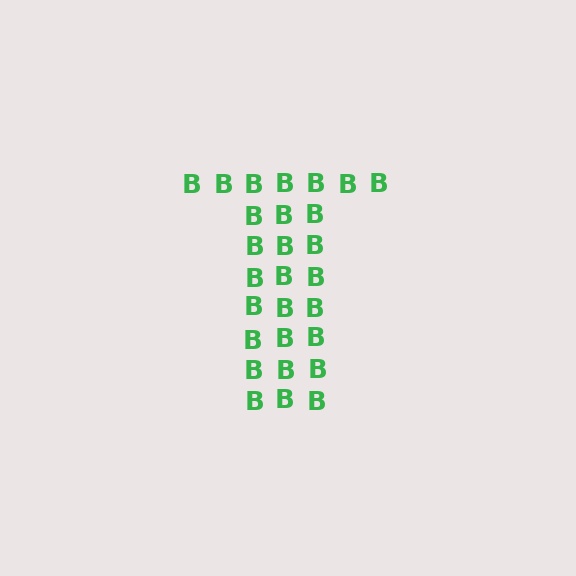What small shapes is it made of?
It is made of small letter B's.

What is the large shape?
The large shape is the letter T.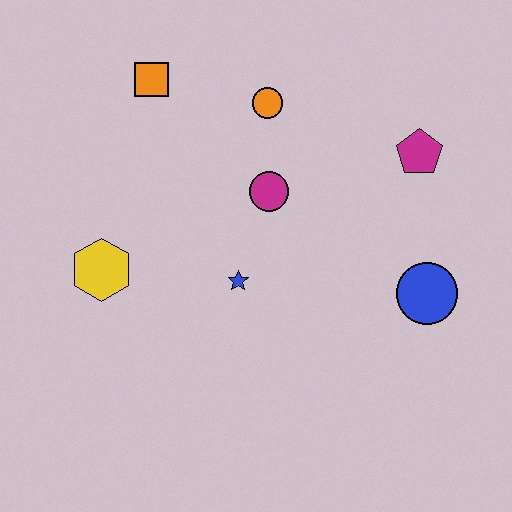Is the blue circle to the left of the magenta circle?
No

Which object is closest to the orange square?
The orange circle is closest to the orange square.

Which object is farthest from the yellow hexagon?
The magenta pentagon is farthest from the yellow hexagon.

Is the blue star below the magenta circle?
Yes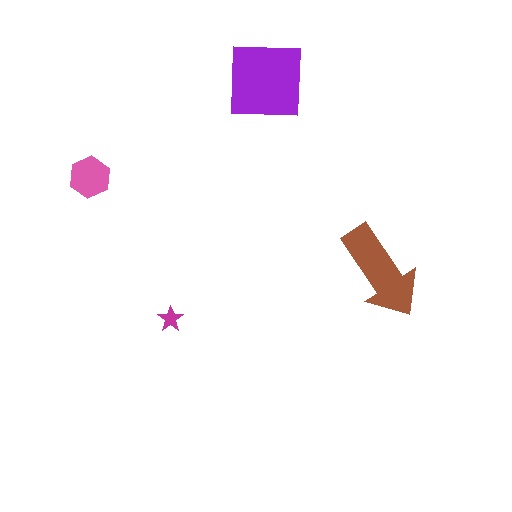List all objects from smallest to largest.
The magenta star, the pink hexagon, the brown arrow, the purple square.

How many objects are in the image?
There are 4 objects in the image.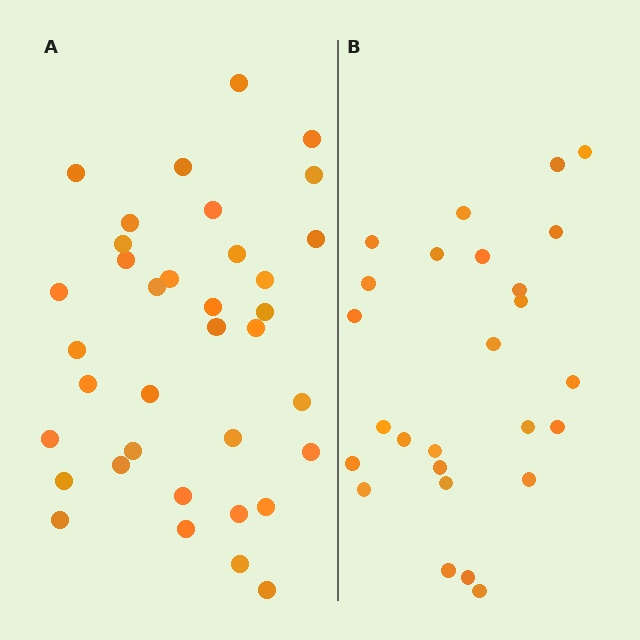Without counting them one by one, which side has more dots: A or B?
Region A (the left region) has more dots.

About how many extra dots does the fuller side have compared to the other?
Region A has roughly 10 or so more dots than region B.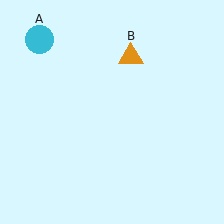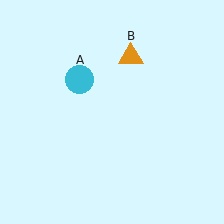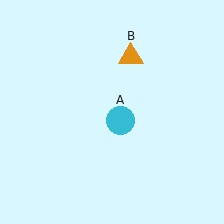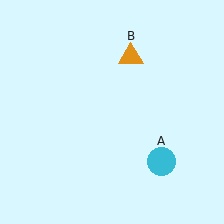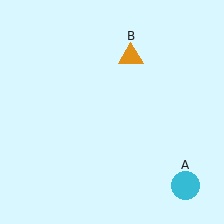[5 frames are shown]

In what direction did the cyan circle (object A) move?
The cyan circle (object A) moved down and to the right.